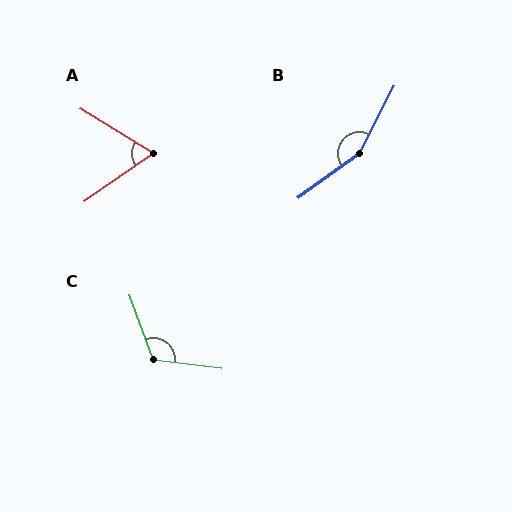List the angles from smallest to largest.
A (66°), C (117°), B (153°).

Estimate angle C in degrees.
Approximately 117 degrees.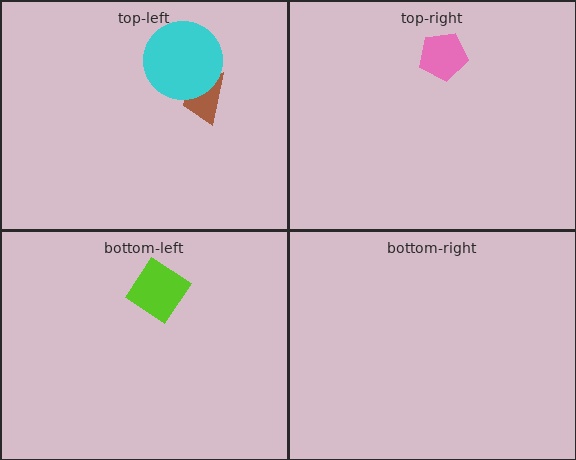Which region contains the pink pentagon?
The top-right region.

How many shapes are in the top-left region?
2.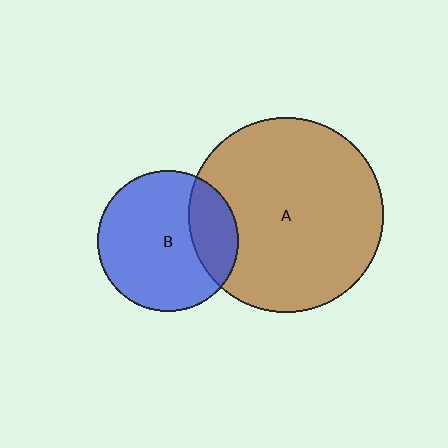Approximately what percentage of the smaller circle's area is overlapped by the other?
Approximately 25%.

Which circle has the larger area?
Circle A (brown).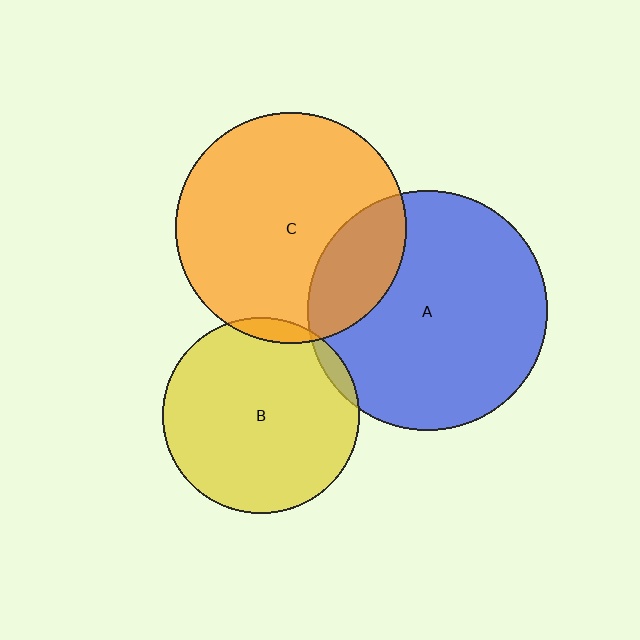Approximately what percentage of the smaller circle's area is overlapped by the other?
Approximately 5%.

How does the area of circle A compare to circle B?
Approximately 1.5 times.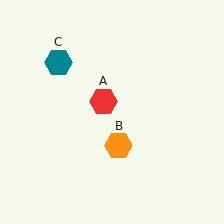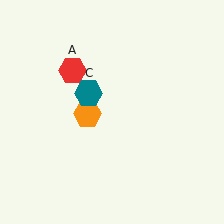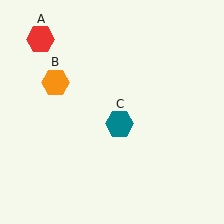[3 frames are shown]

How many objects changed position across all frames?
3 objects changed position: red hexagon (object A), orange hexagon (object B), teal hexagon (object C).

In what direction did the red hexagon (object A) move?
The red hexagon (object A) moved up and to the left.